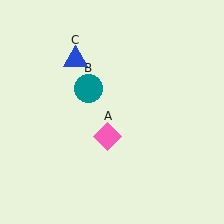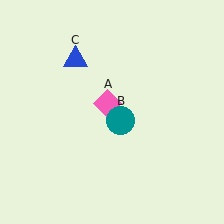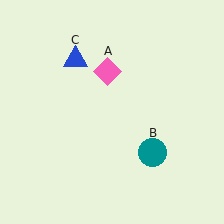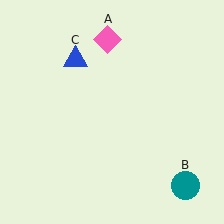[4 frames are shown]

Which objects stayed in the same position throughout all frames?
Blue triangle (object C) remained stationary.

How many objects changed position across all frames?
2 objects changed position: pink diamond (object A), teal circle (object B).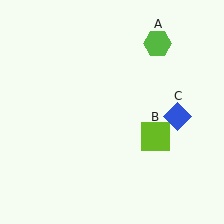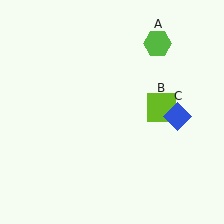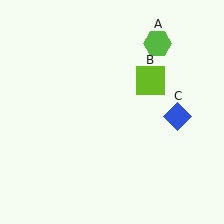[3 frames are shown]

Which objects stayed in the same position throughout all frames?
Lime hexagon (object A) and blue diamond (object C) remained stationary.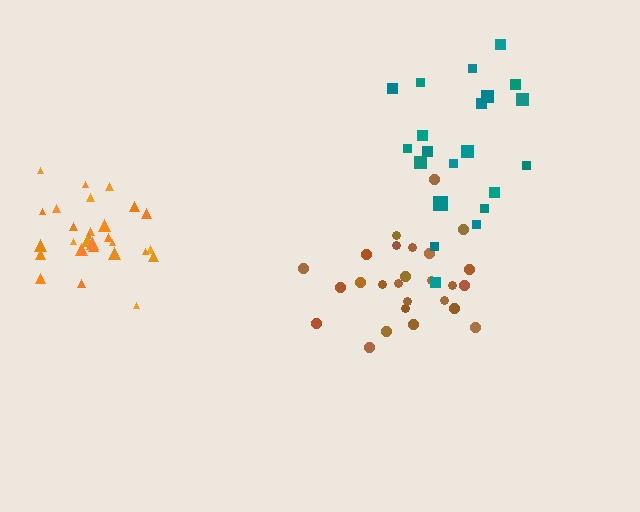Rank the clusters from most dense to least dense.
orange, brown, teal.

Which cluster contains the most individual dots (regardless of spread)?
Orange (28).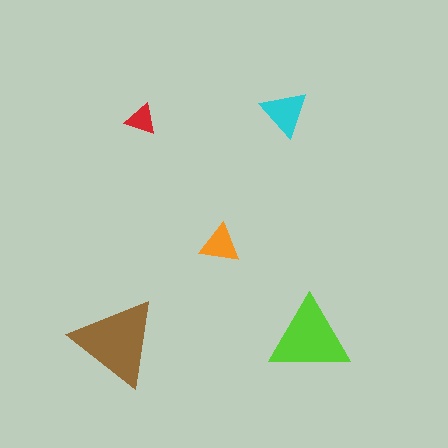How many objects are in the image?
There are 5 objects in the image.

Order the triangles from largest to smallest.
the brown one, the lime one, the cyan one, the orange one, the red one.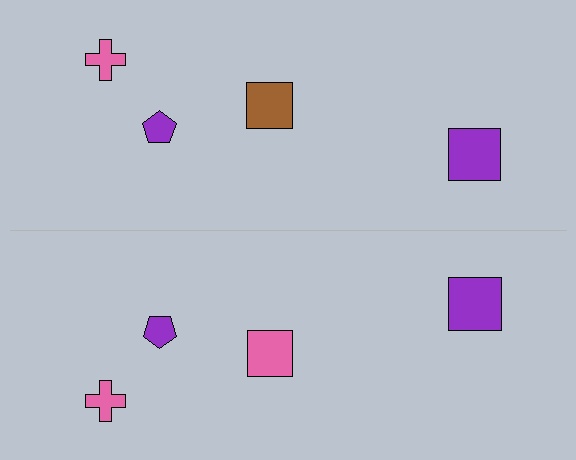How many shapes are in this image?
There are 8 shapes in this image.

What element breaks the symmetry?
The pink square on the bottom side breaks the symmetry — its mirror counterpart is brown.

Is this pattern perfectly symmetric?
No, the pattern is not perfectly symmetric. The pink square on the bottom side breaks the symmetry — its mirror counterpart is brown.